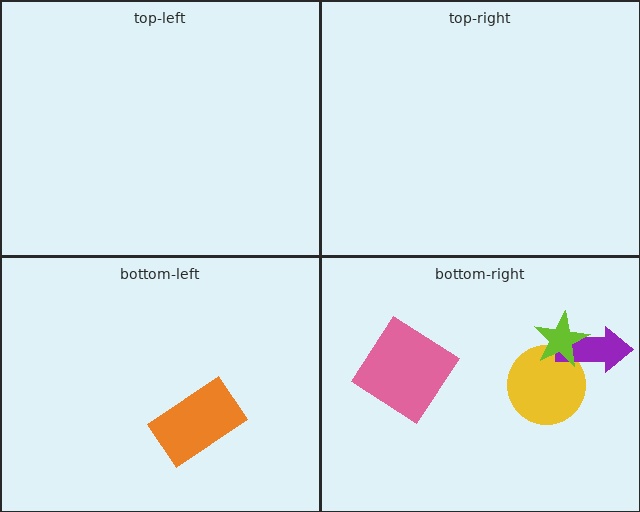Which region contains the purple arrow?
The bottom-right region.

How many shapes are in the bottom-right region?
4.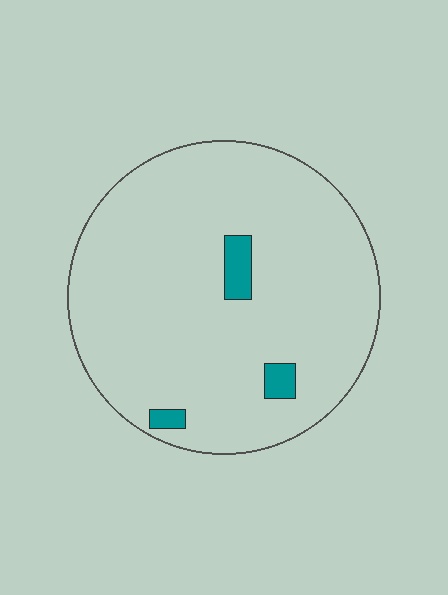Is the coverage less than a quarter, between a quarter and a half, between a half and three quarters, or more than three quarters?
Less than a quarter.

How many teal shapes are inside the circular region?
3.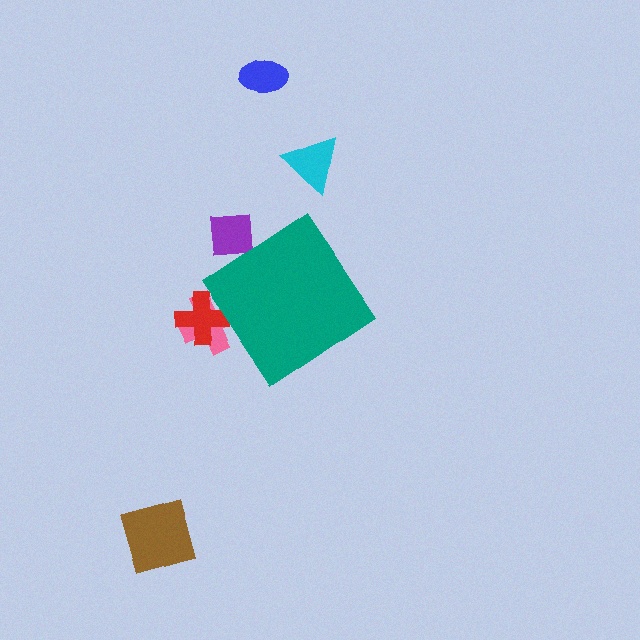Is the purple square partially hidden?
Yes, the purple square is partially hidden behind the teal diamond.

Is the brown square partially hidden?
No, the brown square is fully visible.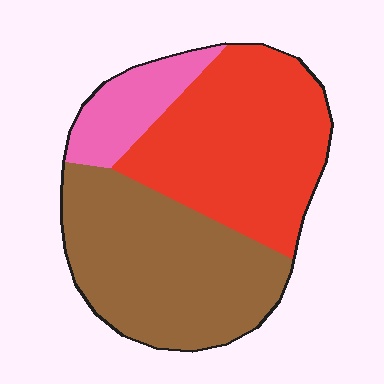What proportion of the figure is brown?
Brown covers 44% of the figure.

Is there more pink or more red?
Red.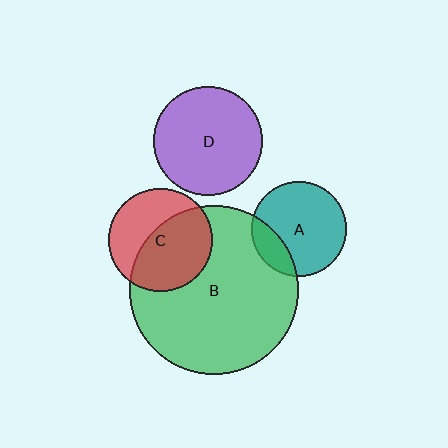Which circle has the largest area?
Circle B (green).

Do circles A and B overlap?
Yes.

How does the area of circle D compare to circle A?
Approximately 1.3 times.